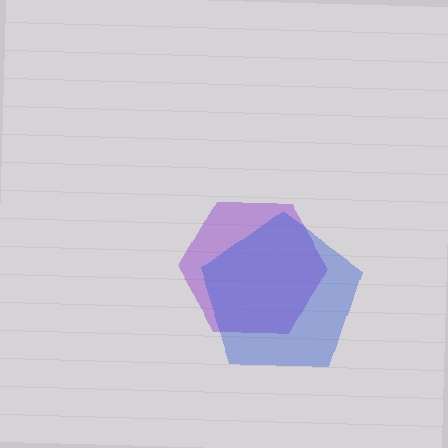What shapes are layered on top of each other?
The layered shapes are: a purple hexagon, a blue pentagon.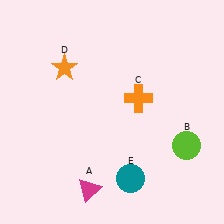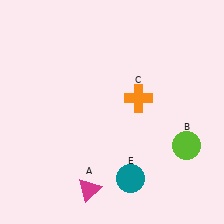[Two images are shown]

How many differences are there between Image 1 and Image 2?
There is 1 difference between the two images.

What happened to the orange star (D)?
The orange star (D) was removed in Image 2. It was in the top-left area of Image 1.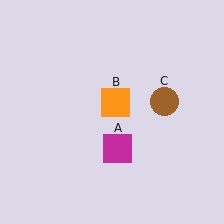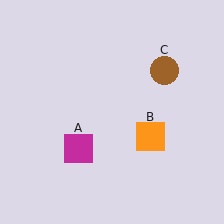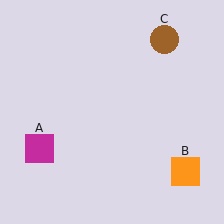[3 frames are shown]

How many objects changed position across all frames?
3 objects changed position: magenta square (object A), orange square (object B), brown circle (object C).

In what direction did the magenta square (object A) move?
The magenta square (object A) moved left.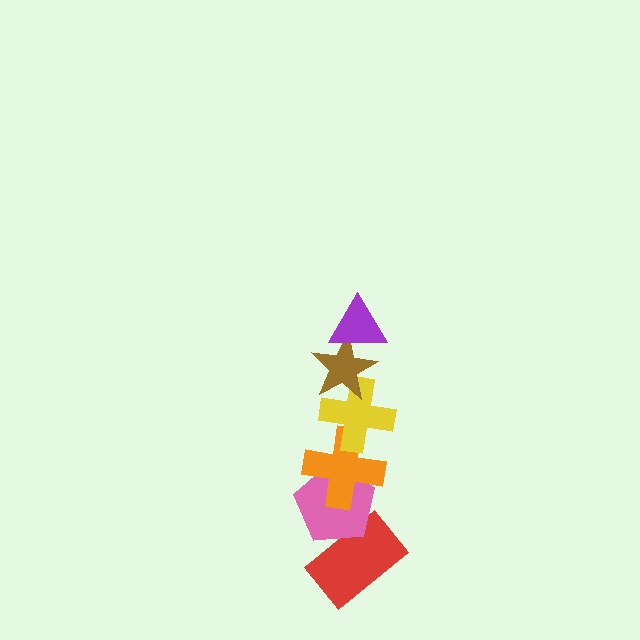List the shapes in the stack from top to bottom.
From top to bottom: the purple triangle, the brown star, the yellow cross, the orange cross, the pink pentagon, the red rectangle.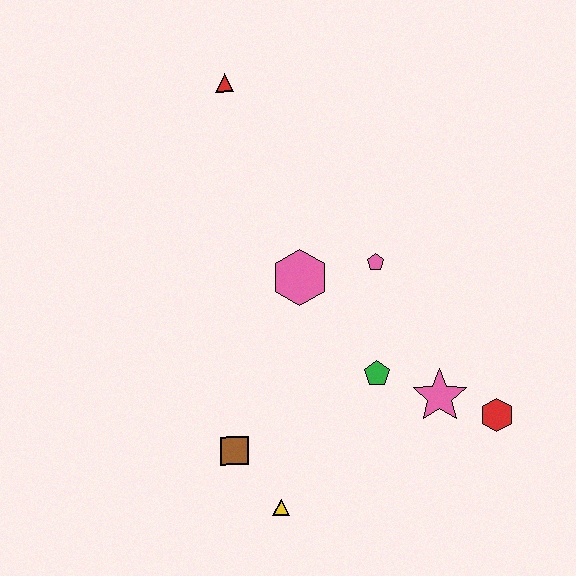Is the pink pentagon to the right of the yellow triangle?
Yes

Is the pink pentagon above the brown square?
Yes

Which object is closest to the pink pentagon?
The pink hexagon is closest to the pink pentagon.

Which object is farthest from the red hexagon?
The red triangle is farthest from the red hexagon.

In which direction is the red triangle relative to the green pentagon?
The red triangle is above the green pentagon.